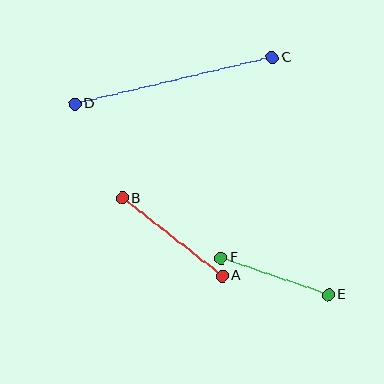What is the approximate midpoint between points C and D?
The midpoint is at approximately (173, 81) pixels.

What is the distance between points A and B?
The distance is approximately 127 pixels.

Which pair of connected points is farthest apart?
Points C and D are farthest apart.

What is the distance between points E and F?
The distance is approximately 113 pixels.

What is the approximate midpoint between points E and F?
The midpoint is at approximately (275, 276) pixels.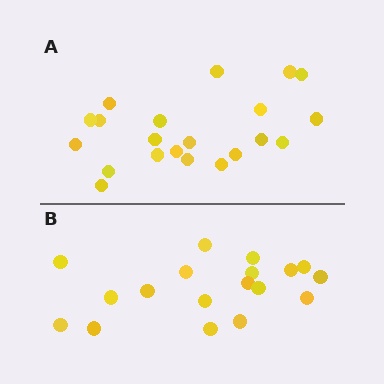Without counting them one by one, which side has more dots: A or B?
Region A (the top region) has more dots.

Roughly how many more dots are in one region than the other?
Region A has just a few more — roughly 2 or 3 more dots than region B.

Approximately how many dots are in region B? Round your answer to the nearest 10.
About 20 dots. (The exact count is 18, which rounds to 20.)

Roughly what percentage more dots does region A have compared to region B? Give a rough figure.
About 15% more.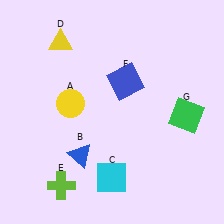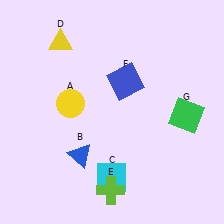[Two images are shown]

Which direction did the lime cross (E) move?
The lime cross (E) moved right.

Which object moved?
The lime cross (E) moved right.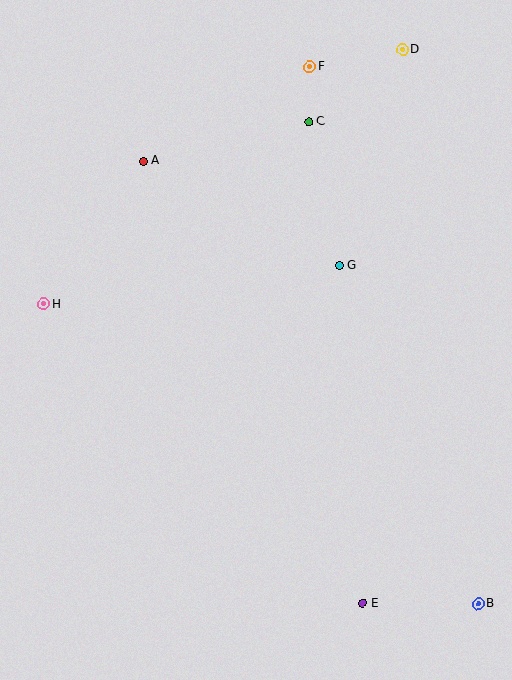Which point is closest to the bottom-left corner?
Point E is closest to the bottom-left corner.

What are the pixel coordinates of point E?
Point E is at (363, 603).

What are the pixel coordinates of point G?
Point G is at (339, 266).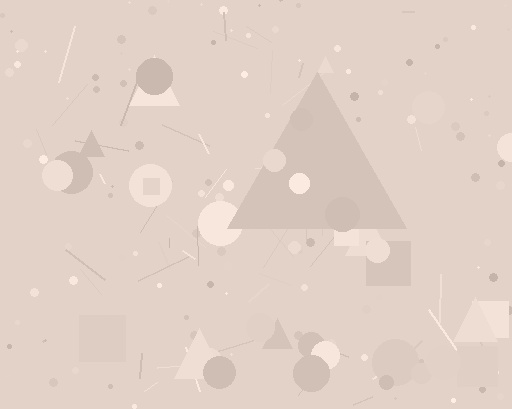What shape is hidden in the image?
A triangle is hidden in the image.